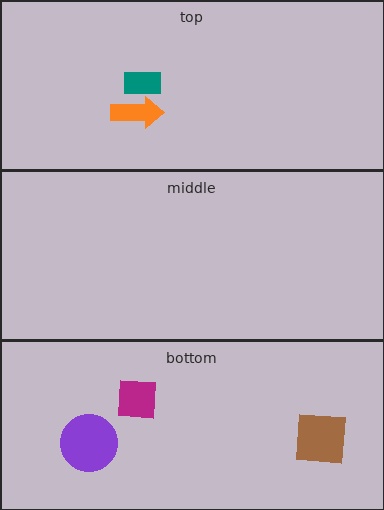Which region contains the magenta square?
The bottom region.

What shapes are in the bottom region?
The magenta square, the purple circle, the brown square.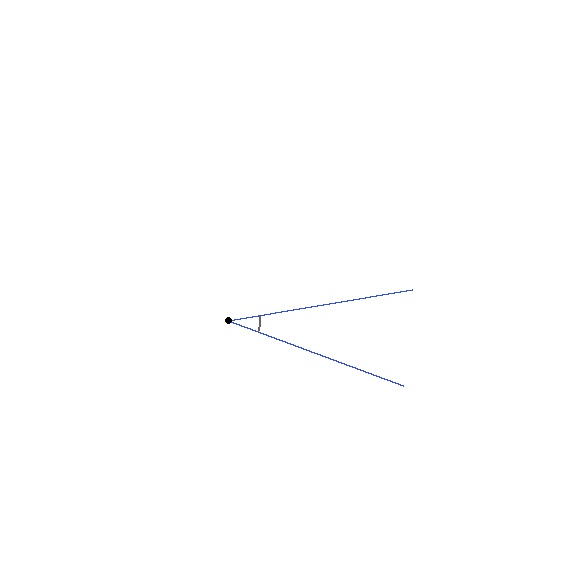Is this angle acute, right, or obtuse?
It is acute.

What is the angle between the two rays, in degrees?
Approximately 30 degrees.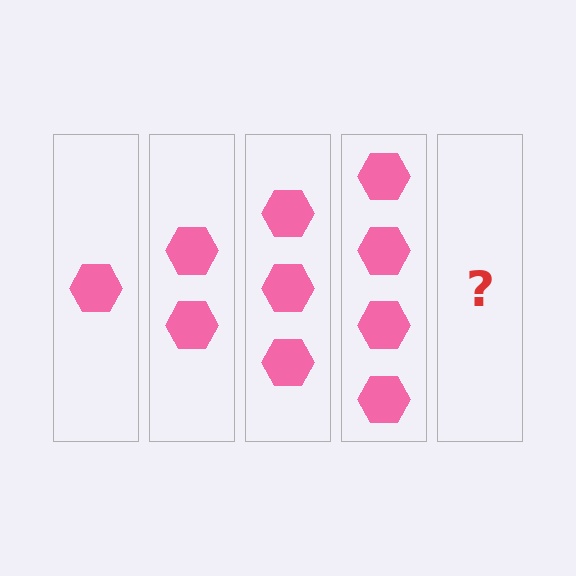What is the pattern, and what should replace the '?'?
The pattern is that each step adds one more hexagon. The '?' should be 5 hexagons.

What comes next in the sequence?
The next element should be 5 hexagons.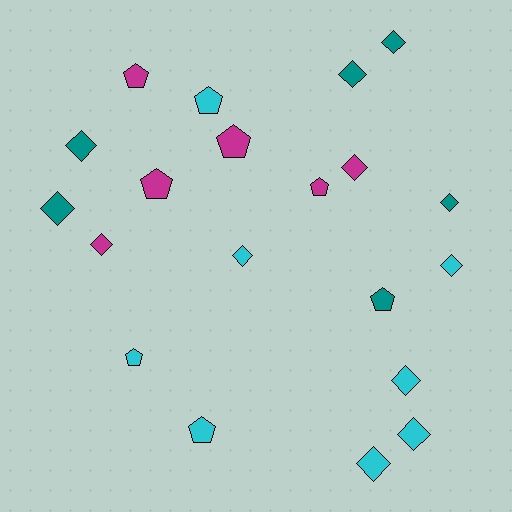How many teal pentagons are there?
There is 1 teal pentagon.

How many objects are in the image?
There are 20 objects.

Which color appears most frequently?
Cyan, with 8 objects.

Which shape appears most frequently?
Diamond, with 12 objects.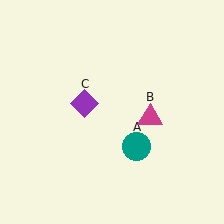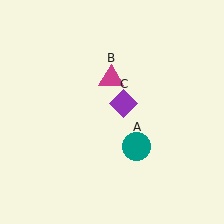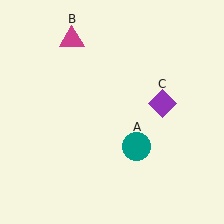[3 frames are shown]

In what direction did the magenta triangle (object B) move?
The magenta triangle (object B) moved up and to the left.